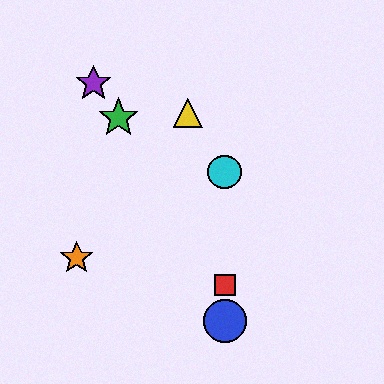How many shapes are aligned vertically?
3 shapes (the red square, the blue circle, the cyan circle) are aligned vertically.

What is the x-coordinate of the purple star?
The purple star is at x≈93.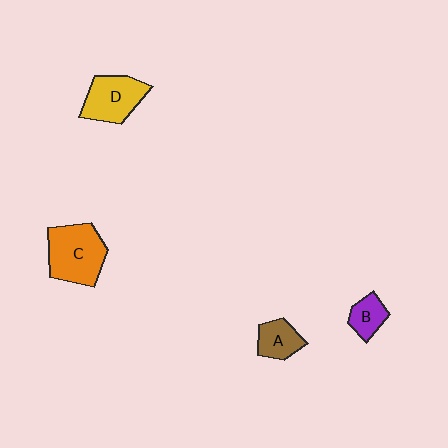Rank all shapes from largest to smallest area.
From largest to smallest: C (orange), D (yellow), A (brown), B (purple).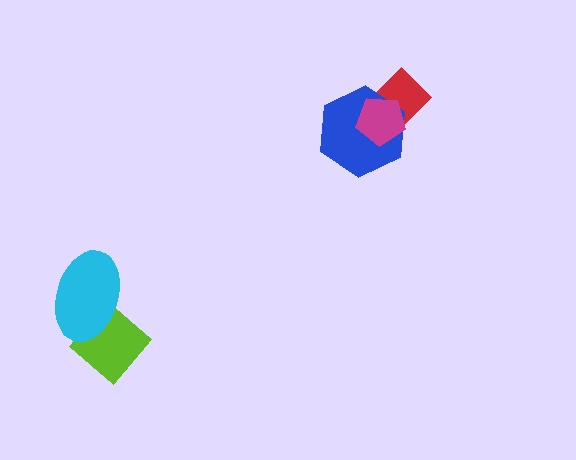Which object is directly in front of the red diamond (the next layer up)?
The blue hexagon is directly in front of the red diamond.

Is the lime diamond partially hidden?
Yes, it is partially covered by another shape.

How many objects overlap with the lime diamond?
1 object overlaps with the lime diamond.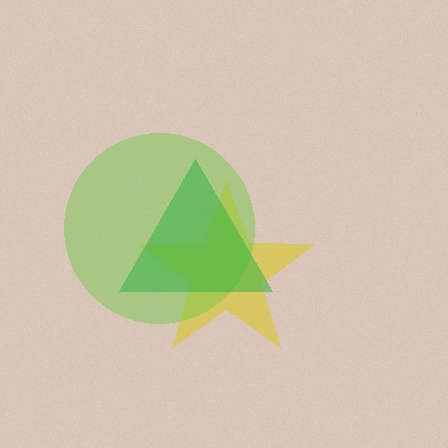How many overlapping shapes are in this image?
There are 3 overlapping shapes in the image.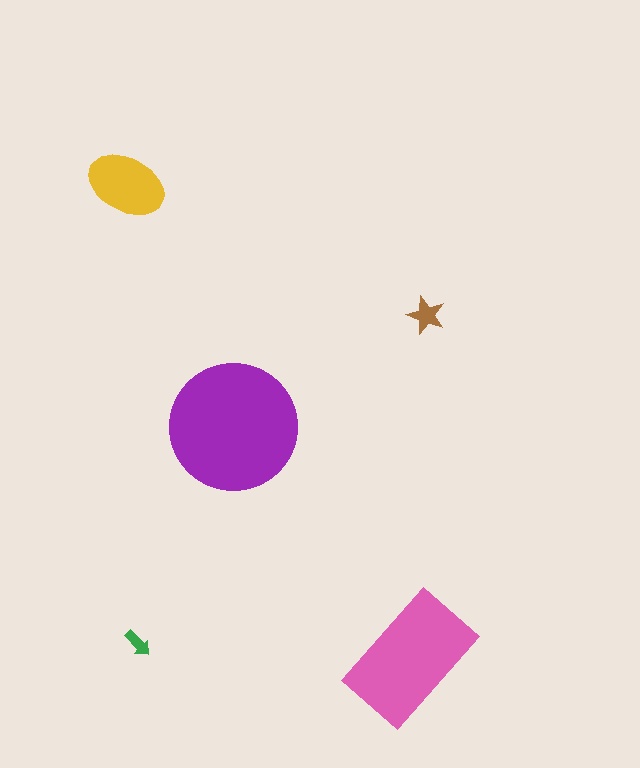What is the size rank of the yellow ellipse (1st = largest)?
3rd.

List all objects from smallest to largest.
The green arrow, the brown star, the yellow ellipse, the pink rectangle, the purple circle.